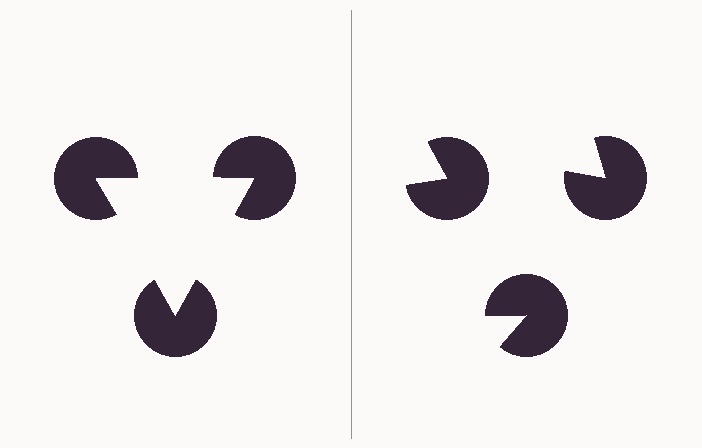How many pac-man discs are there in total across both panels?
6 — 3 on each side.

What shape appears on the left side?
An illusory triangle.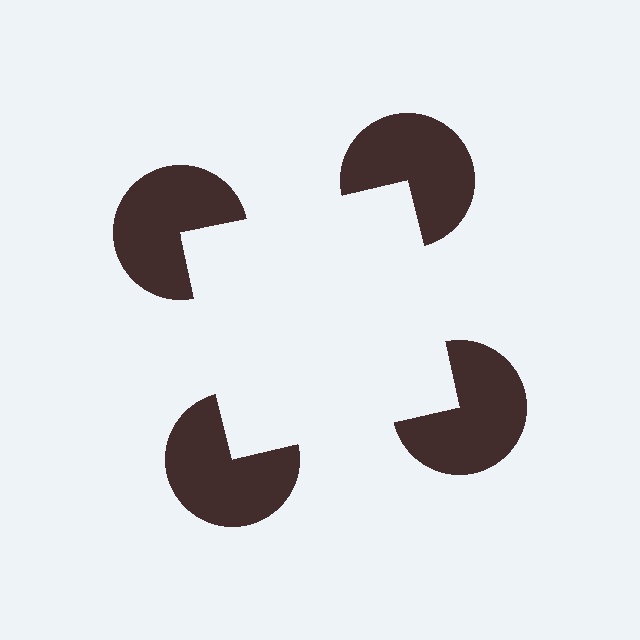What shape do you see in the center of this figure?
An illusory square — its edges are inferred from the aligned wedge cuts in the pac-man discs, not physically drawn.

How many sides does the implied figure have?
4 sides.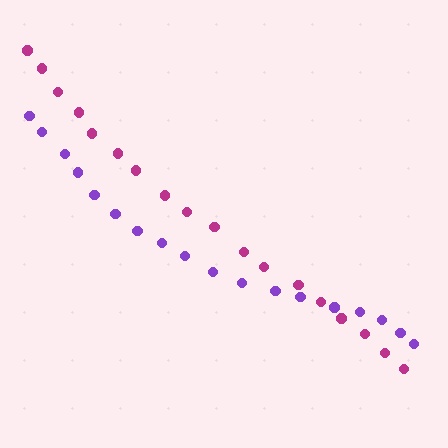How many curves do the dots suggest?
There are 2 distinct paths.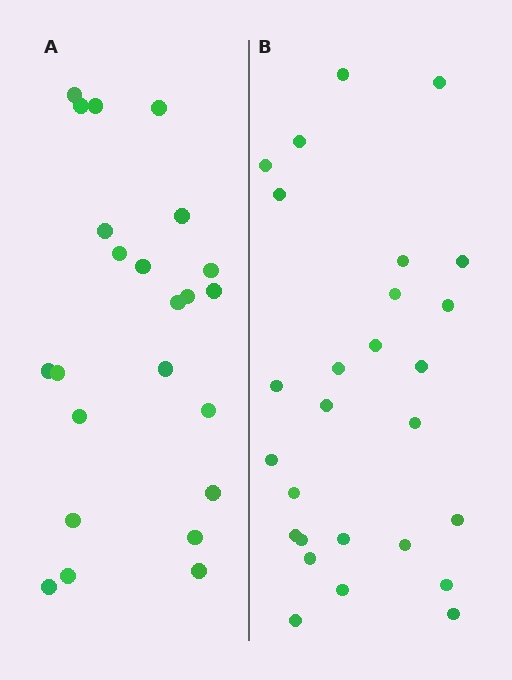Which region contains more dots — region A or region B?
Region B (the right region) has more dots.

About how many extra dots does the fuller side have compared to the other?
Region B has about 4 more dots than region A.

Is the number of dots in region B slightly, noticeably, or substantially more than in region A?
Region B has only slightly more — the two regions are fairly close. The ratio is roughly 1.2 to 1.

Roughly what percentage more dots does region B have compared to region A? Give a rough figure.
About 15% more.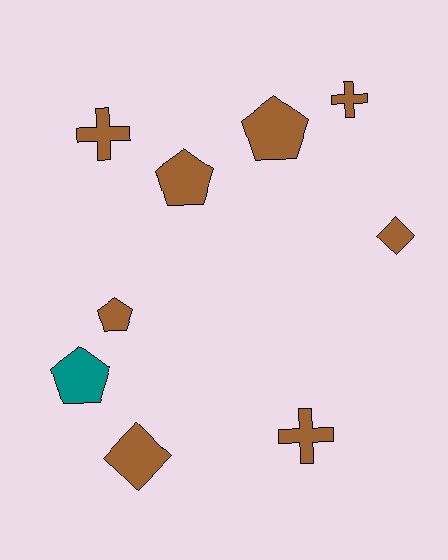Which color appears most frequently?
Brown, with 8 objects.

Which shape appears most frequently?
Pentagon, with 4 objects.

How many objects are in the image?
There are 9 objects.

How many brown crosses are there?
There are 3 brown crosses.